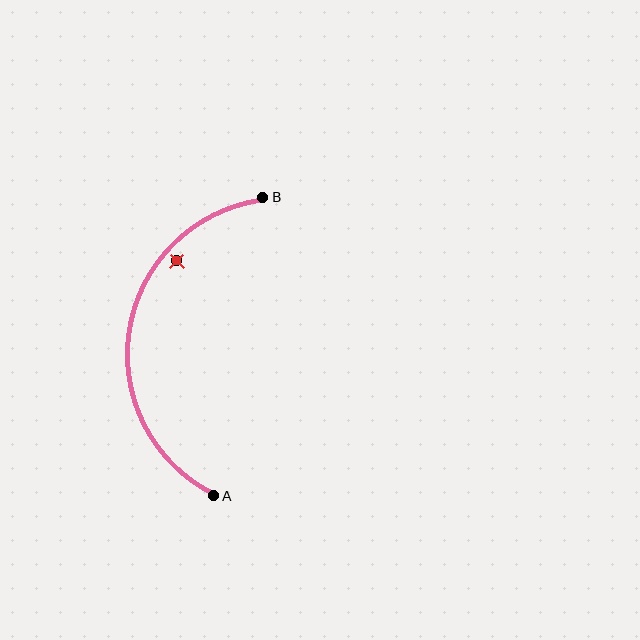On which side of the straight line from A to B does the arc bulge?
The arc bulges to the left of the straight line connecting A and B.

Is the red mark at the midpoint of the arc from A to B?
No — the red mark does not lie on the arc at all. It sits slightly inside the curve.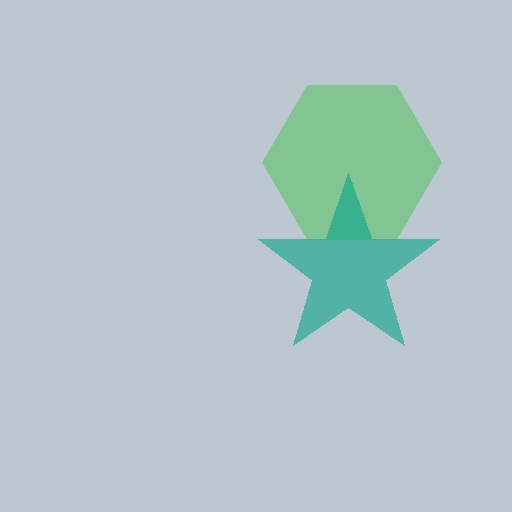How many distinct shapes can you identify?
There are 2 distinct shapes: a green hexagon, a teal star.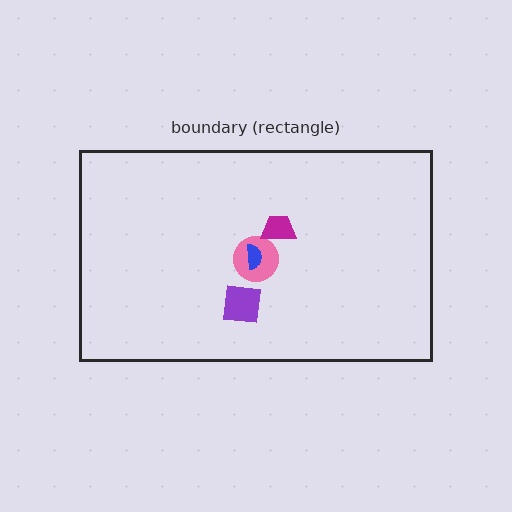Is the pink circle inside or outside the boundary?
Inside.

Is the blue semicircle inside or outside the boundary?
Inside.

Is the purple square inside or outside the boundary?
Inside.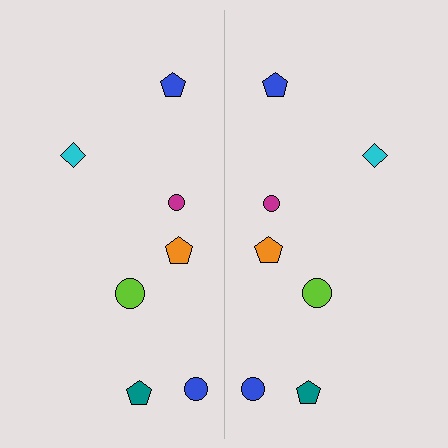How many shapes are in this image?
There are 14 shapes in this image.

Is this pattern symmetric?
Yes, this pattern has bilateral (reflection) symmetry.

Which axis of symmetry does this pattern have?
The pattern has a vertical axis of symmetry running through the center of the image.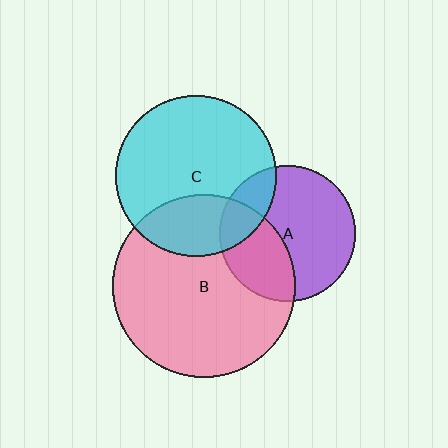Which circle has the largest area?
Circle B (pink).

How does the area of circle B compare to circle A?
Approximately 1.8 times.